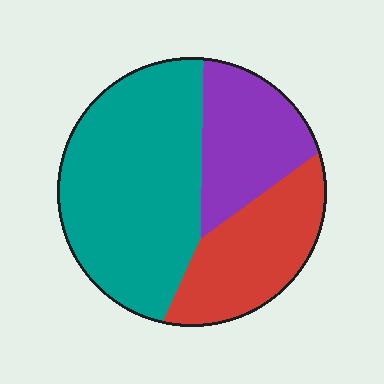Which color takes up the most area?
Teal, at roughly 50%.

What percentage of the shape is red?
Red takes up about one quarter (1/4) of the shape.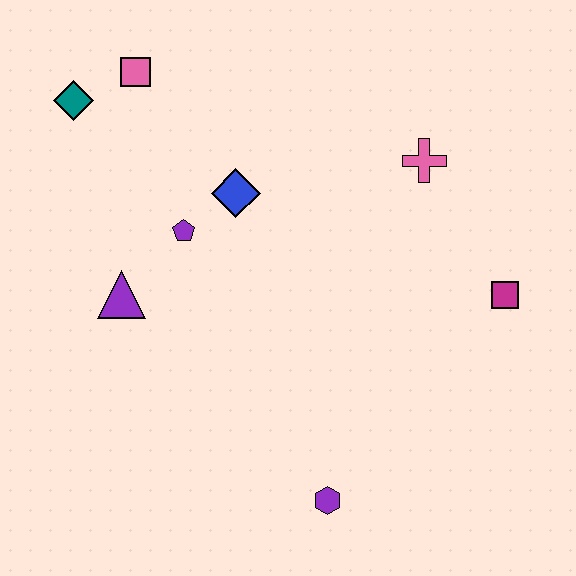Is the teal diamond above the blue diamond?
Yes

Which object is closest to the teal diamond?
The pink square is closest to the teal diamond.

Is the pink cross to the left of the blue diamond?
No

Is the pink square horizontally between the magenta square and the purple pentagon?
No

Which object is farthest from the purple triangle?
The magenta square is farthest from the purple triangle.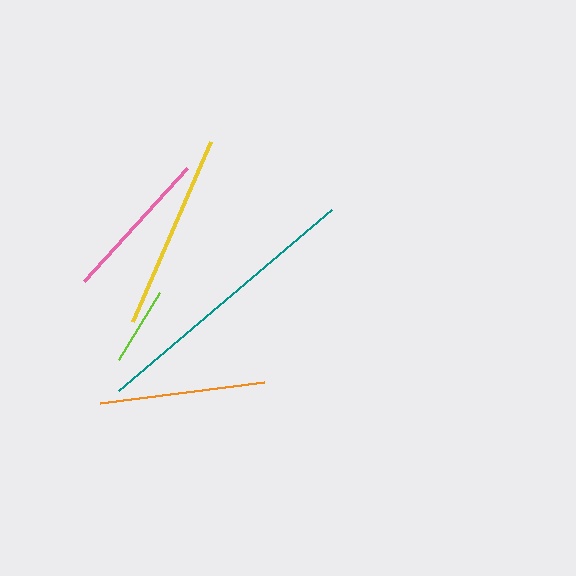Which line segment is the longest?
The teal line is the longest at approximately 280 pixels.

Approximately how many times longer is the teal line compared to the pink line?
The teal line is approximately 1.8 times the length of the pink line.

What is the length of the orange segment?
The orange segment is approximately 165 pixels long.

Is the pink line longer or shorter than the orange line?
The orange line is longer than the pink line.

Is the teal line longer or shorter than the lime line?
The teal line is longer than the lime line.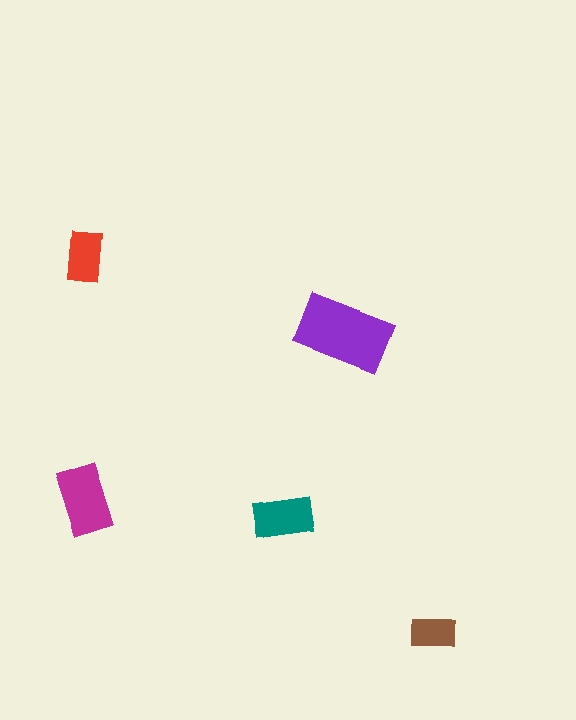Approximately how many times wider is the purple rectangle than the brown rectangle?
About 2 times wider.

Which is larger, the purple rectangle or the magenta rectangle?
The purple one.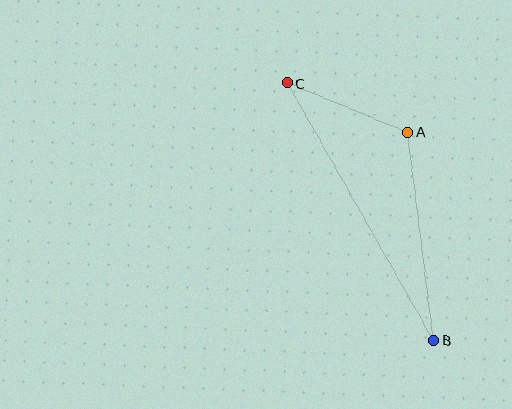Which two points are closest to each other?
Points A and C are closest to each other.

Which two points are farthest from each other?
Points B and C are farthest from each other.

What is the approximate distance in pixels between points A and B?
The distance between A and B is approximately 210 pixels.